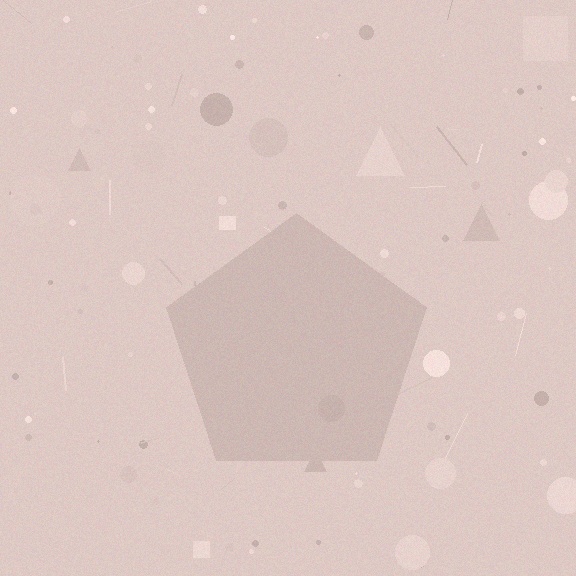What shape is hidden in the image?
A pentagon is hidden in the image.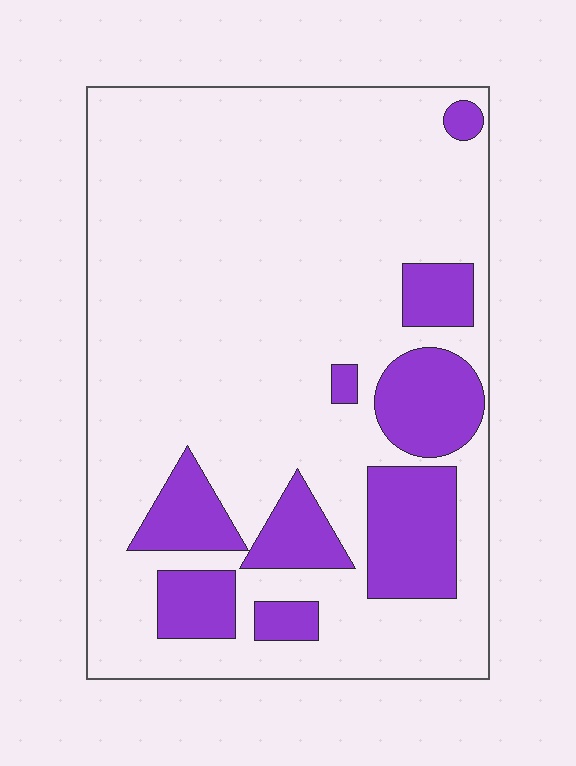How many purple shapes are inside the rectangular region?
9.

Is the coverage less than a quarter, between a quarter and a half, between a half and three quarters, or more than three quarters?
Less than a quarter.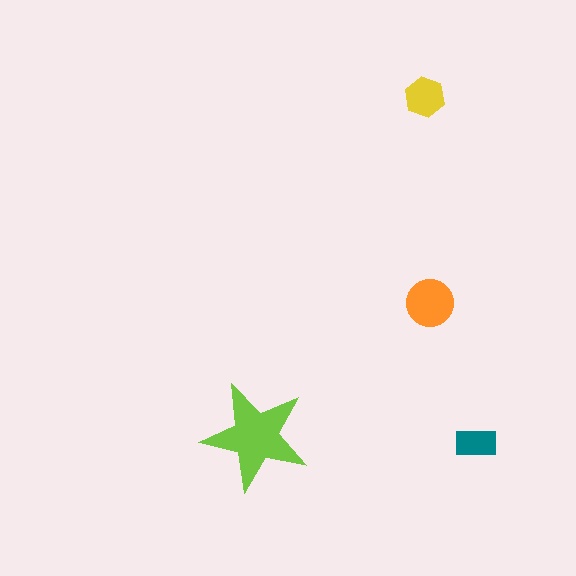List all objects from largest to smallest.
The lime star, the orange circle, the yellow hexagon, the teal rectangle.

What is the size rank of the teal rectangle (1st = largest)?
4th.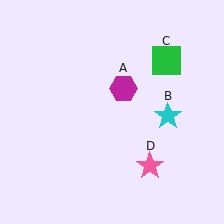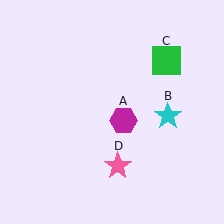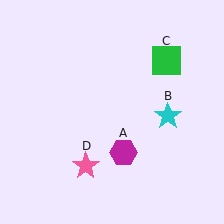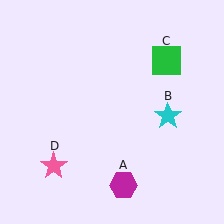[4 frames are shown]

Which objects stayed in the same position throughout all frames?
Cyan star (object B) and green square (object C) remained stationary.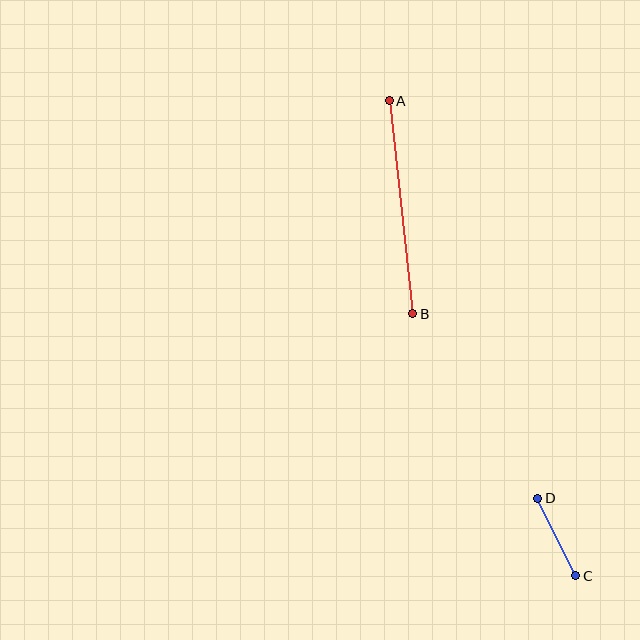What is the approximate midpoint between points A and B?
The midpoint is at approximately (401, 207) pixels.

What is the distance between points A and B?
The distance is approximately 214 pixels.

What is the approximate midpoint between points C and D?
The midpoint is at approximately (557, 537) pixels.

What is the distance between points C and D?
The distance is approximately 87 pixels.